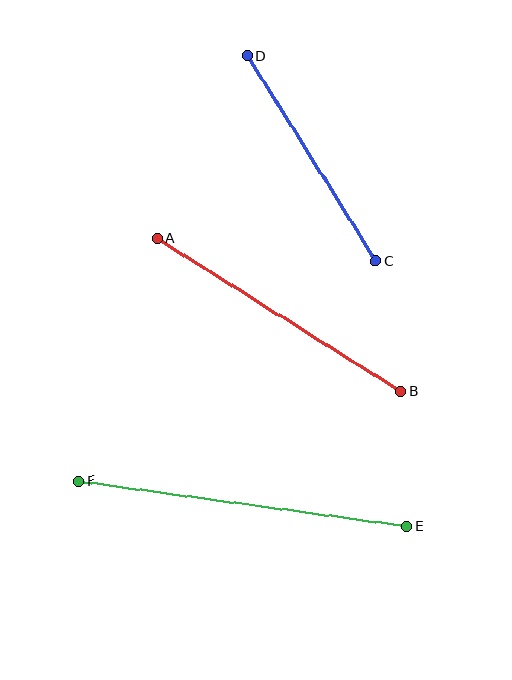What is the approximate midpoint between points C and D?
The midpoint is at approximately (312, 159) pixels.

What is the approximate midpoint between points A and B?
The midpoint is at approximately (279, 315) pixels.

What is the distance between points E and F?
The distance is approximately 331 pixels.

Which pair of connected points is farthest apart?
Points E and F are farthest apart.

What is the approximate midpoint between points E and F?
The midpoint is at approximately (243, 504) pixels.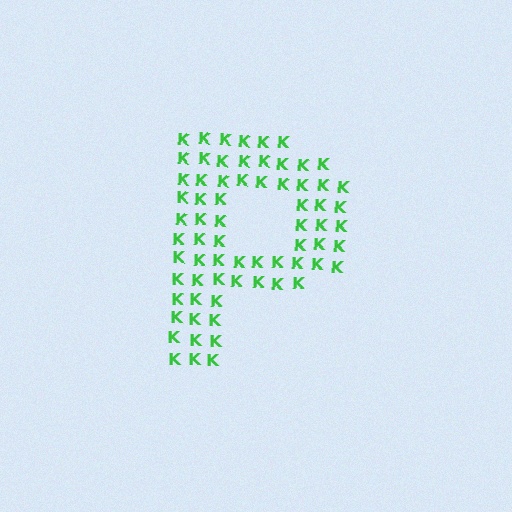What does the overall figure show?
The overall figure shows the letter P.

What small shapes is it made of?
It is made of small letter K's.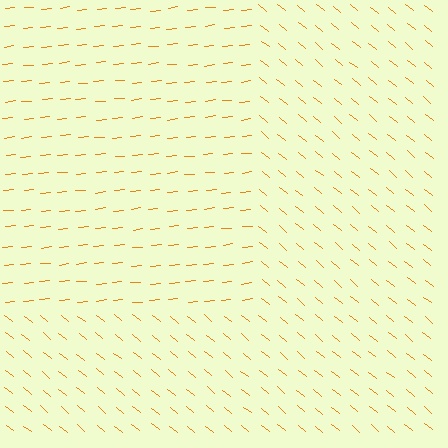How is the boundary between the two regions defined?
The boundary is defined purely by a change in line orientation (approximately 45 degrees difference). All lines are the same color and thickness.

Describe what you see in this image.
The image is filled with small orange line segments. A rectangle region in the image has lines oriented differently from the surrounding lines, creating a visible texture boundary.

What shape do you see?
I see a rectangle.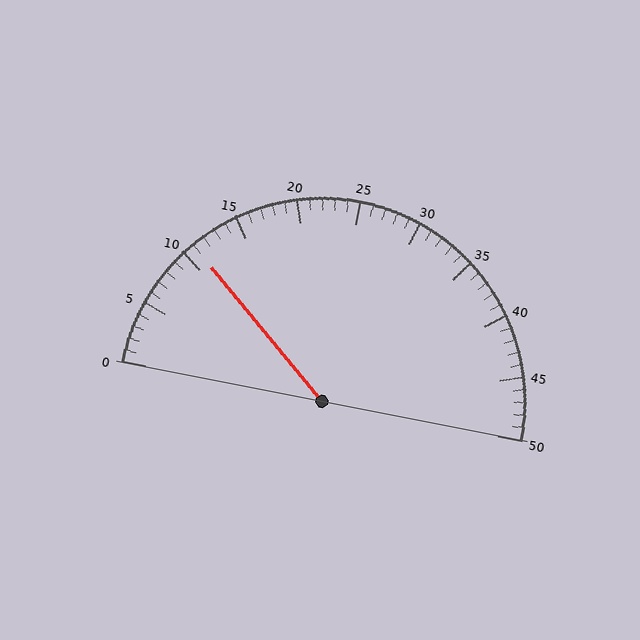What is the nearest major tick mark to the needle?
The nearest major tick mark is 10.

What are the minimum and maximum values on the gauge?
The gauge ranges from 0 to 50.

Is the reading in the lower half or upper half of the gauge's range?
The reading is in the lower half of the range (0 to 50).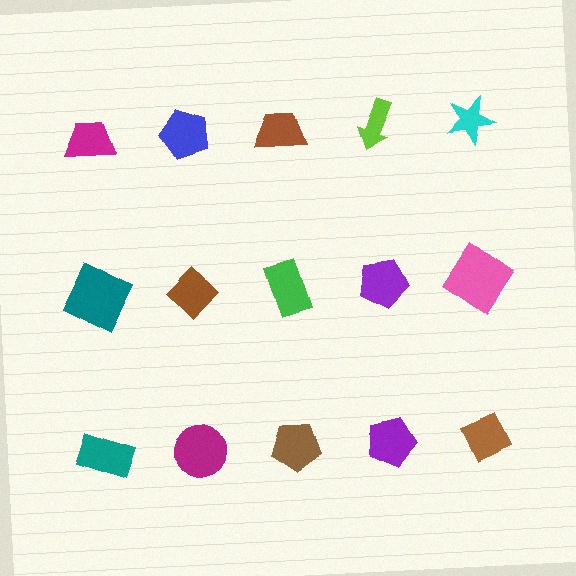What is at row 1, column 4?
A lime arrow.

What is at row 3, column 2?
A magenta circle.